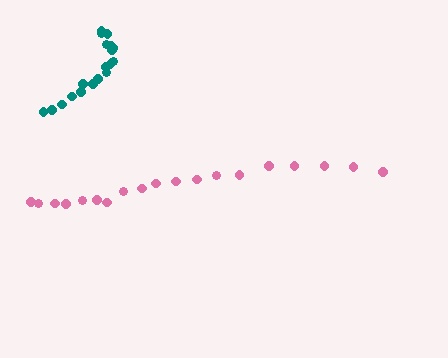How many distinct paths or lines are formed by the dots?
There are 2 distinct paths.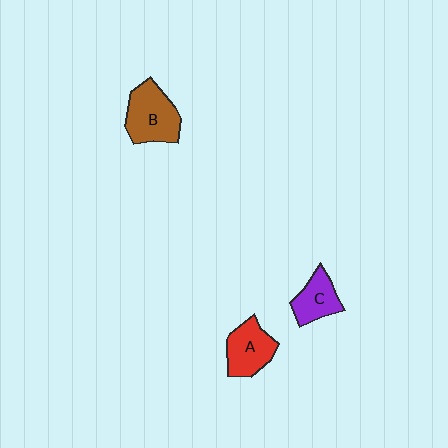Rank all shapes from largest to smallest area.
From largest to smallest: B (brown), A (red), C (purple).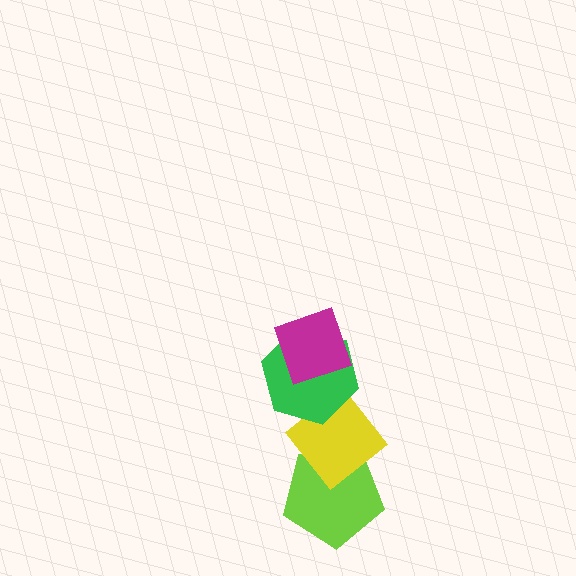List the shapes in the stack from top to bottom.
From top to bottom: the magenta diamond, the green hexagon, the yellow diamond, the lime pentagon.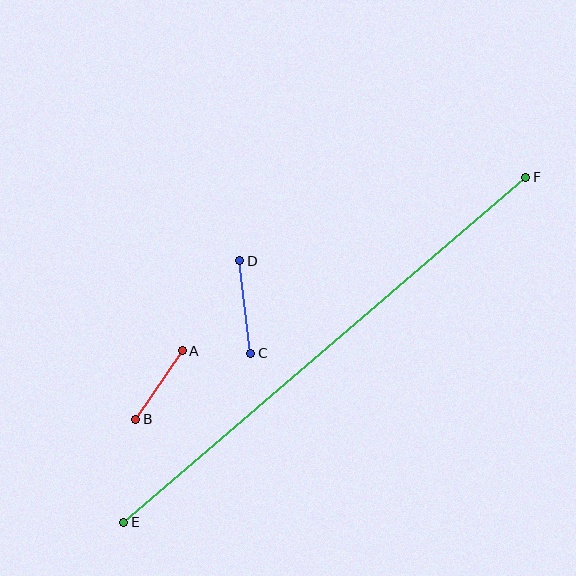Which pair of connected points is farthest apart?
Points E and F are farthest apart.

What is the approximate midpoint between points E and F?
The midpoint is at approximately (325, 350) pixels.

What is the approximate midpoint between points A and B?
The midpoint is at approximately (159, 385) pixels.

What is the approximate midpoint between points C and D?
The midpoint is at approximately (245, 307) pixels.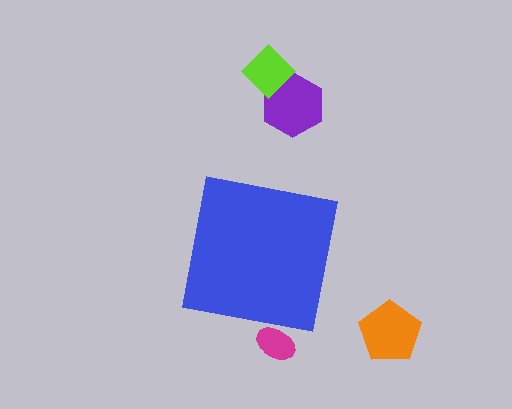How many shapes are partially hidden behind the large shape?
1 shape is partially hidden.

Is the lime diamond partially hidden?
No, the lime diamond is fully visible.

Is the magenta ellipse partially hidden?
Yes, the magenta ellipse is partially hidden behind the blue square.